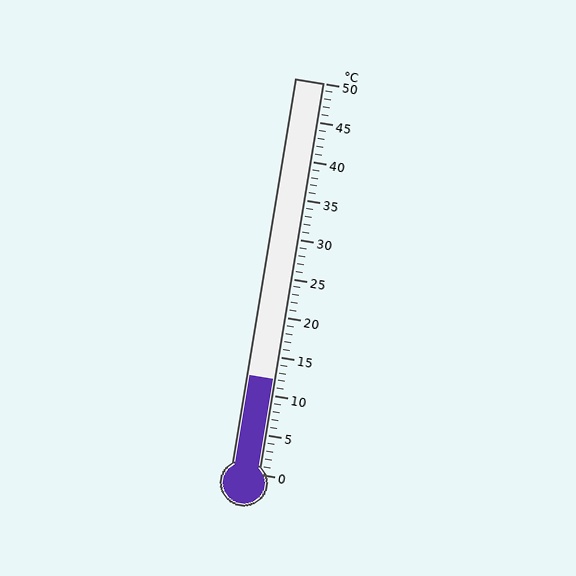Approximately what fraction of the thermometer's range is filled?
The thermometer is filled to approximately 25% of its range.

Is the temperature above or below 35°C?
The temperature is below 35°C.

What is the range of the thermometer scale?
The thermometer scale ranges from 0°C to 50°C.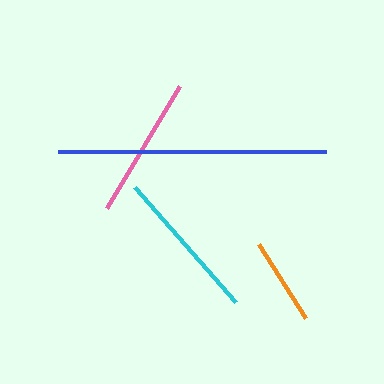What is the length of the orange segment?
The orange segment is approximately 88 pixels long.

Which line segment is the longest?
The blue line is the longest at approximately 268 pixels.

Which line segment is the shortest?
The orange line is the shortest at approximately 88 pixels.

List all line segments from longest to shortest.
From longest to shortest: blue, cyan, pink, orange.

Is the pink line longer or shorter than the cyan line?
The cyan line is longer than the pink line.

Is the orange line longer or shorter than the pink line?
The pink line is longer than the orange line.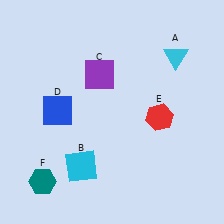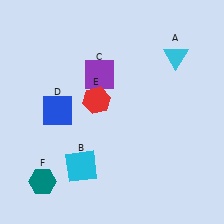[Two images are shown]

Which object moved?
The red hexagon (E) moved left.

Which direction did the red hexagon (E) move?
The red hexagon (E) moved left.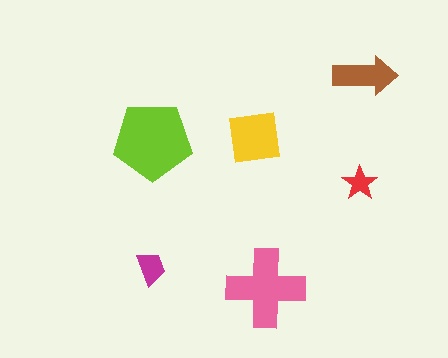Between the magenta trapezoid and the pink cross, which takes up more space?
The pink cross.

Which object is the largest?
The lime pentagon.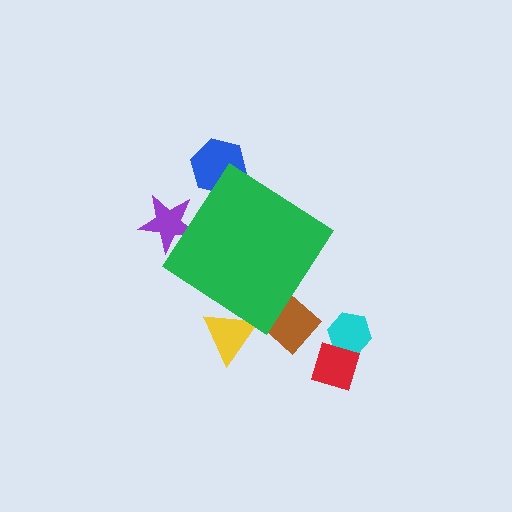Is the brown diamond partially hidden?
Yes, the brown diamond is partially hidden behind the green diamond.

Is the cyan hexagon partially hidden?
No, the cyan hexagon is fully visible.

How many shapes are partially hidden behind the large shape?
4 shapes are partially hidden.